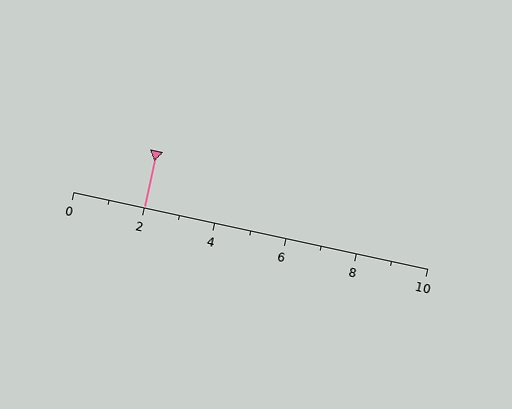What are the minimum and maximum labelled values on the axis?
The axis runs from 0 to 10.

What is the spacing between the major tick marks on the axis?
The major ticks are spaced 2 apart.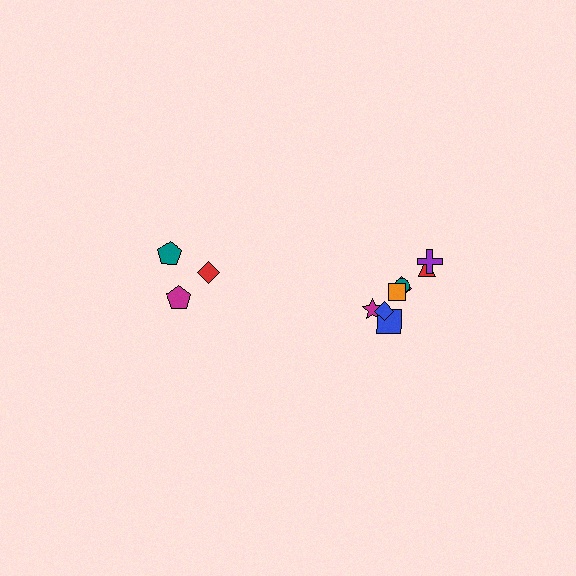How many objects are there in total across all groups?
There are 11 objects.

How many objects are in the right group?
There are 8 objects.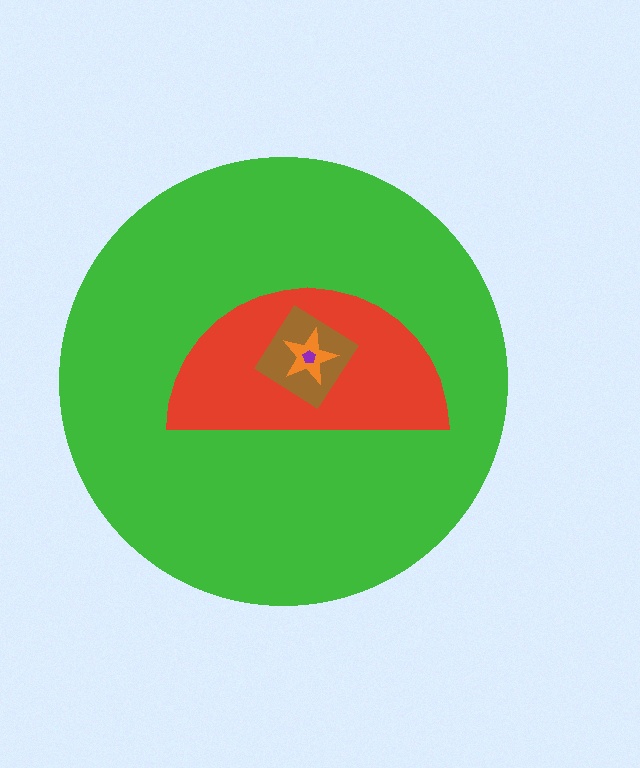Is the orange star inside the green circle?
Yes.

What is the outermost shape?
The green circle.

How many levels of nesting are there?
5.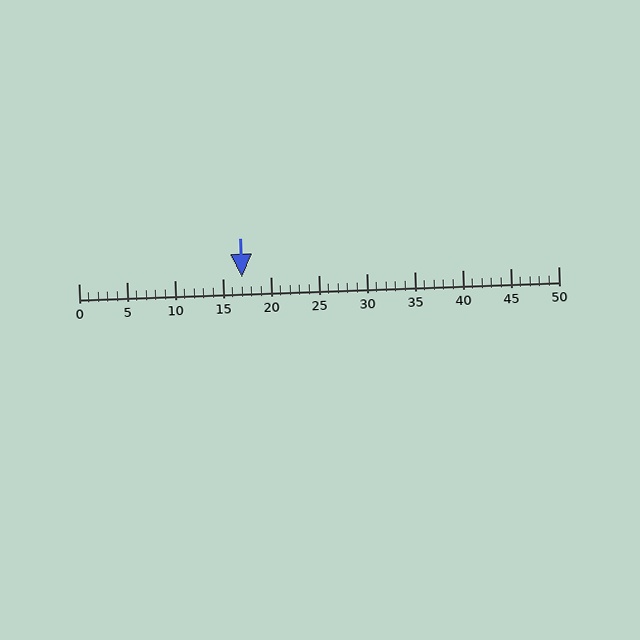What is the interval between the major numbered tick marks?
The major tick marks are spaced 5 units apart.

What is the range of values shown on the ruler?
The ruler shows values from 0 to 50.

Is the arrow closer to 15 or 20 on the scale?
The arrow is closer to 15.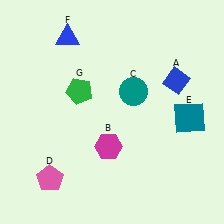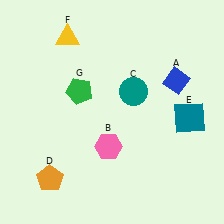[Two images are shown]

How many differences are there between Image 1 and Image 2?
There are 3 differences between the two images.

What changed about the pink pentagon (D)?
In Image 1, D is pink. In Image 2, it changed to orange.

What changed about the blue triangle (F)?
In Image 1, F is blue. In Image 2, it changed to yellow.